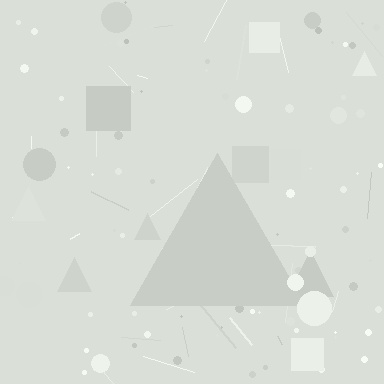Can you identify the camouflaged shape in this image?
The camouflaged shape is a triangle.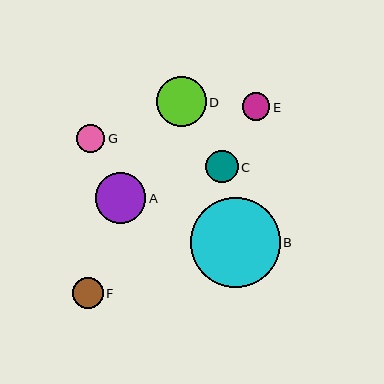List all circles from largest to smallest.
From largest to smallest: B, A, D, C, F, G, E.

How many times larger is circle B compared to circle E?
Circle B is approximately 3.2 times the size of circle E.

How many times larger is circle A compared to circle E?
Circle A is approximately 1.8 times the size of circle E.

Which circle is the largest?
Circle B is the largest with a size of approximately 90 pixels.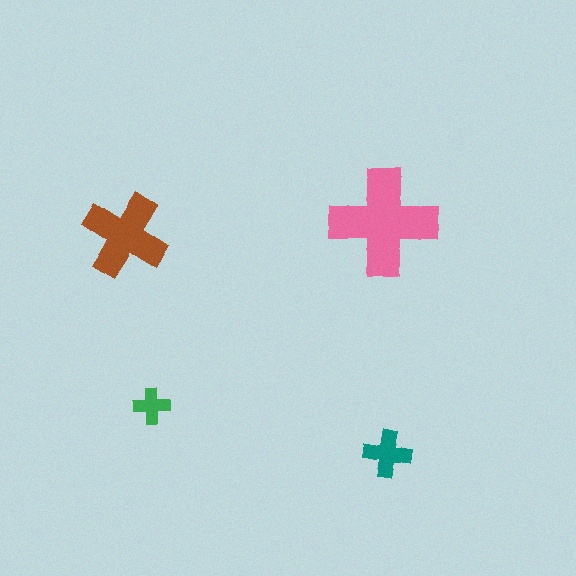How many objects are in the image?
There are 4 objects in the image.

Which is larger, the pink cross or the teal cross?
The pink one.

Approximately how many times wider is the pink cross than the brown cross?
About 1.5 times wider.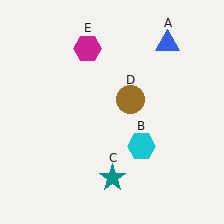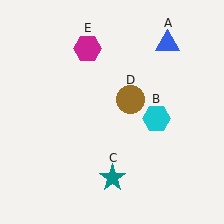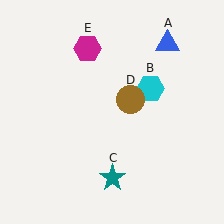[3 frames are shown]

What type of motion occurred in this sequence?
The cyan hexagon (object B) rotated counterclockwise around the center of the scene.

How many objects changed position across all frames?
1 object changed position: cyan hexagon (object B).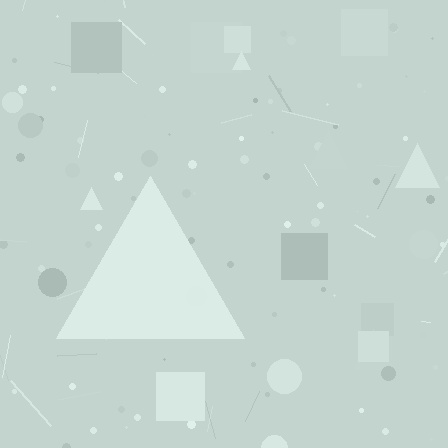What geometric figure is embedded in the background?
A triangle is embedded in the background.